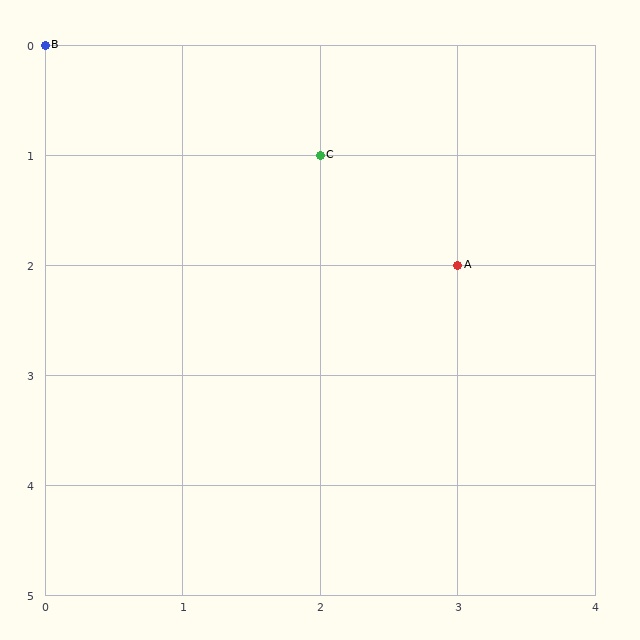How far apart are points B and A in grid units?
Points B and A are 3 columns and 2 rows apart (about 3.6 grid units diagonally).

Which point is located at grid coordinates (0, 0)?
Point B is at (0, 0).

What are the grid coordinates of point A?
Point A is at grid coordinates (3, 2).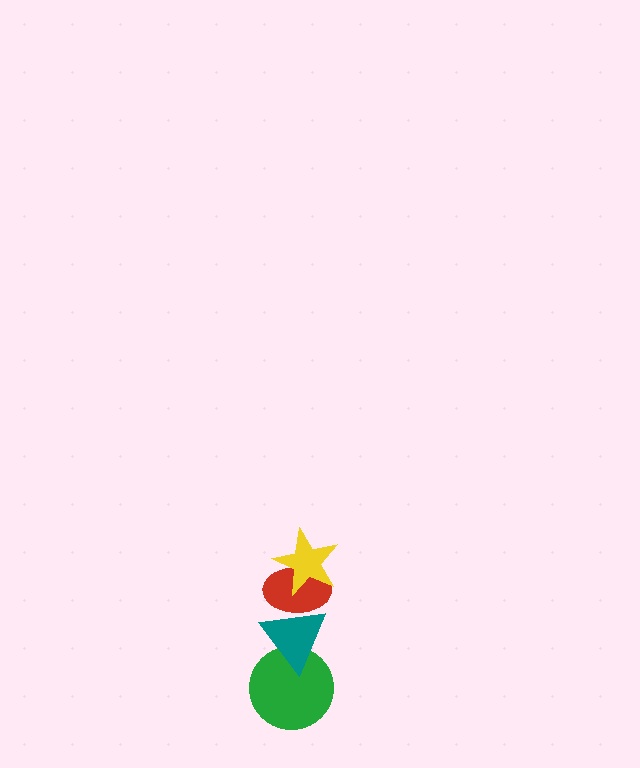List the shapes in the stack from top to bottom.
From top to bottom: the yellow star, the red ellipse, the teal triangle, the green circle.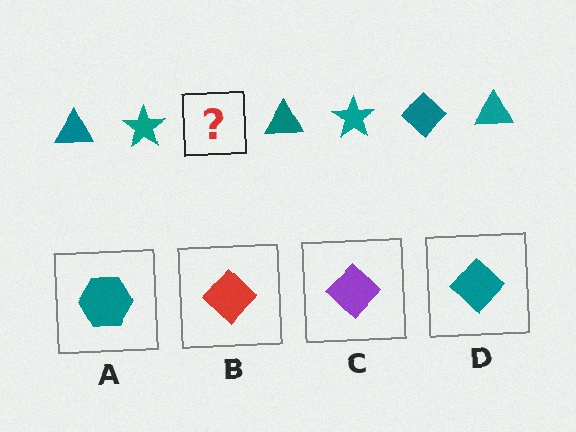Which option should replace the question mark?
Option D.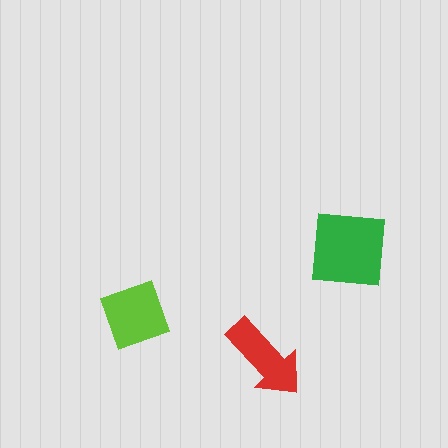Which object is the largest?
The green square.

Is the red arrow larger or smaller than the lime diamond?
Smaller.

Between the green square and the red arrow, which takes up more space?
The green square.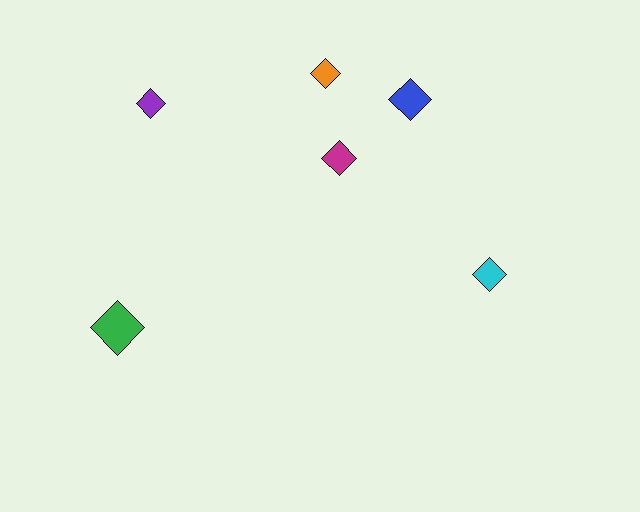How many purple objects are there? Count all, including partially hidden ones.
There is 1 purple object.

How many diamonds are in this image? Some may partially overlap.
There are 6 diamonds.